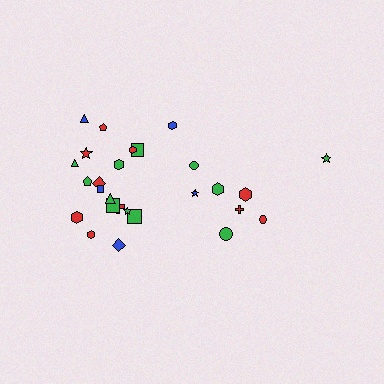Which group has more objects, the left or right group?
The left group.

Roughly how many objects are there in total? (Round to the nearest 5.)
Roughly 30 objects in total.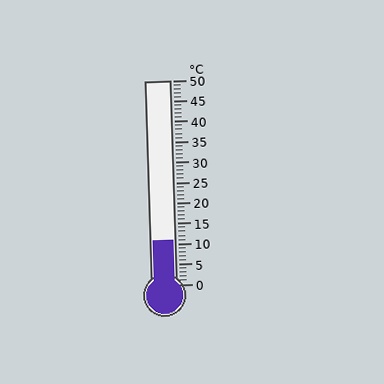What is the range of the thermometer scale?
The thermometer scale ranges from 0°C to 50°C.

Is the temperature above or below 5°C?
The temperature is above 5°C.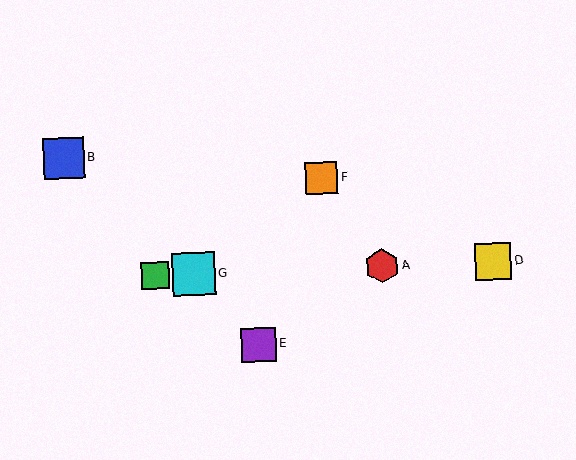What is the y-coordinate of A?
Object A is at y≈266.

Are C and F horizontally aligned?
No, C is at y≈276 and F is at y≈178.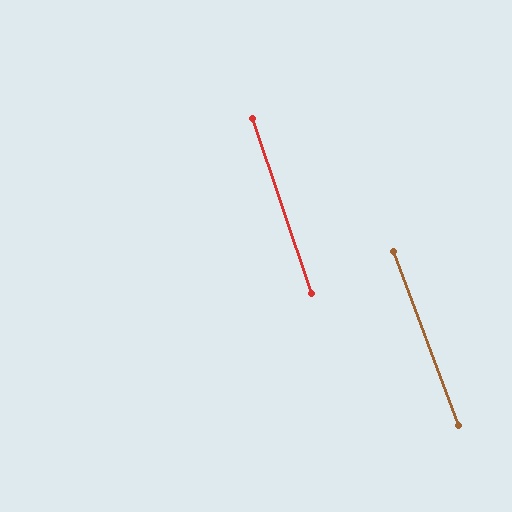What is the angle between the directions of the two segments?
Approximately 2 degrees.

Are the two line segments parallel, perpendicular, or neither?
Parallel — their directions differ by only 1.7°.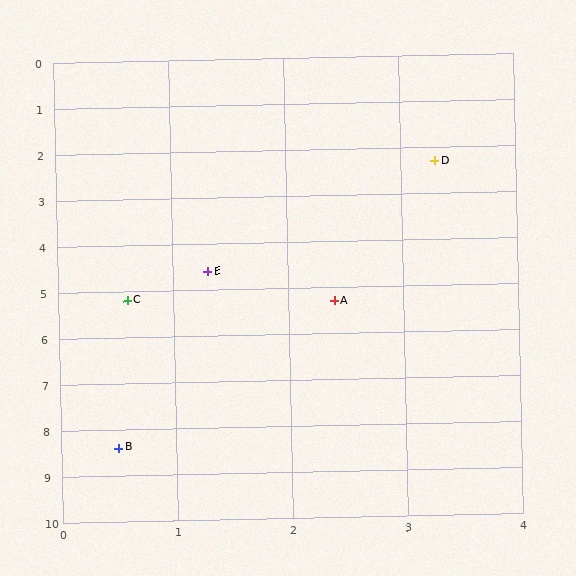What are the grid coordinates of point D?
Point D is at approximately (3.3, 2.3).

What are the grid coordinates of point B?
Point B is at approximately (0.5, 8.4).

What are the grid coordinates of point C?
Point C is at approximately (0.6, 5.2).